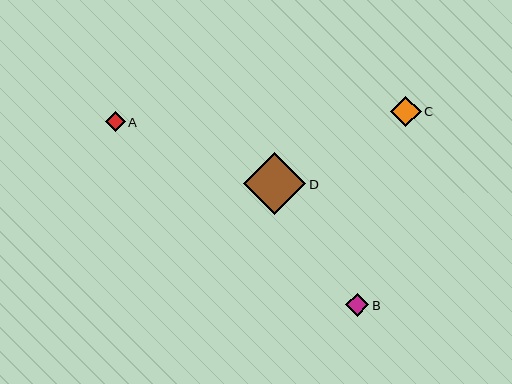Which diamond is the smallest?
Diamond A is the smallest with a size of approximately 20 pixels.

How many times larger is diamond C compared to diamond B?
Diamond C is approximately 1.3 times the size of diamond B.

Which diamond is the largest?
Diamond D is the largest with a size of approximately 62 pixels.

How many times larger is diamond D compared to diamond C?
Diamond D is approximately 2.0 times the size of diamond C.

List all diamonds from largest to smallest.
From largest to smallest: D, C, B, A.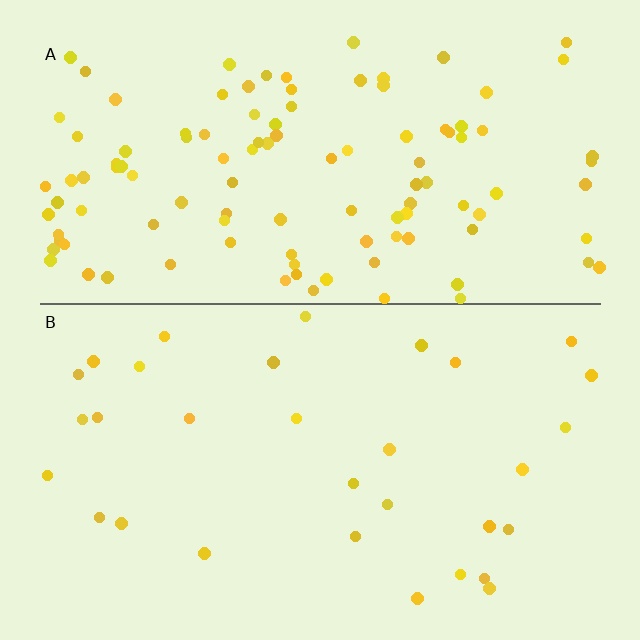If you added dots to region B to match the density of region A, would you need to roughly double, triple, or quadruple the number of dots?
Approximately quadruple.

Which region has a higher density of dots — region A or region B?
A (the top).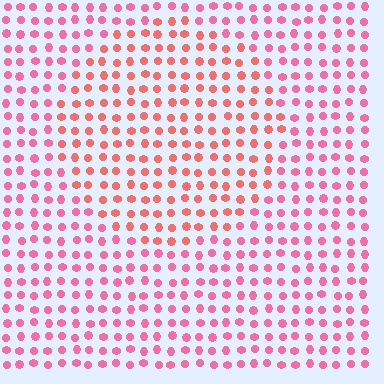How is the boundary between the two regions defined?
The boundary is defined purely by a slight shift in hue (about 26 degrees). Spacing, size, and orientation are identical on both sides.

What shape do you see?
I see a circle.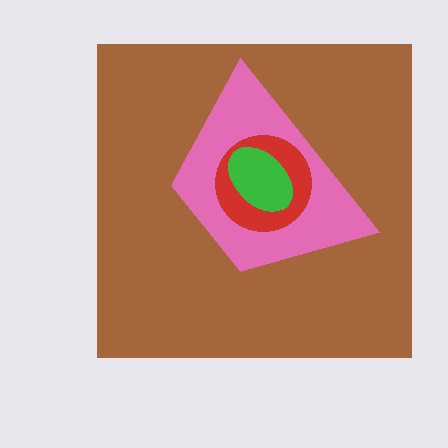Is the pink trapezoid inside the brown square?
Yes.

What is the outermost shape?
The brown square.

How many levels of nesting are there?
4.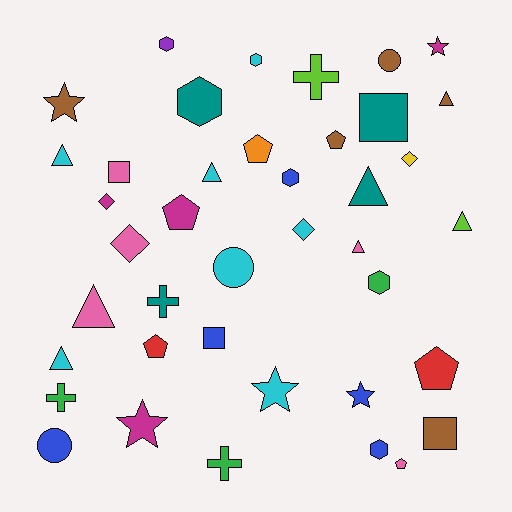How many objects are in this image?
There are 40 objects.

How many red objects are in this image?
There are 2 red objects.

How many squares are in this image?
There are 4 squares.